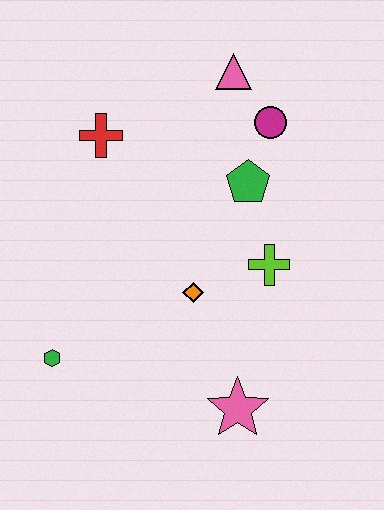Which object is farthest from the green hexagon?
The pink triangle is farthest from the green hexagon.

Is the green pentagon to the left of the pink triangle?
No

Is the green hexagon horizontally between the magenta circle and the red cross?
No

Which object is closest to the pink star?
The orange diamond is closest to the pink star.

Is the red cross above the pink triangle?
No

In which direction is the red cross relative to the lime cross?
The red cross is to the left of the lime cross.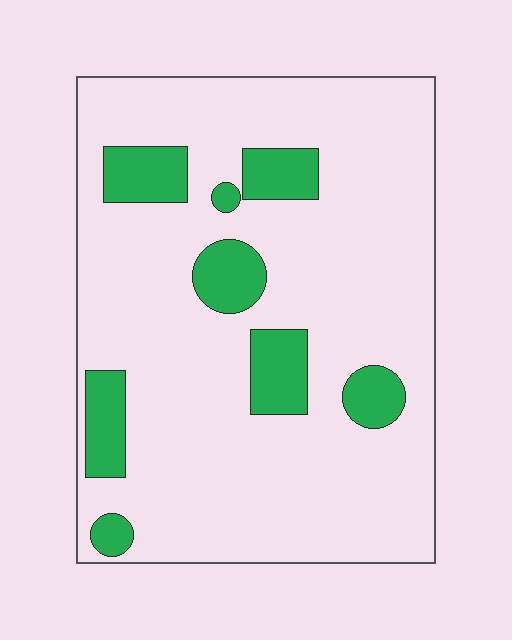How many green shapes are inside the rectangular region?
8.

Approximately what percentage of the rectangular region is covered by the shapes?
Approximately 15%.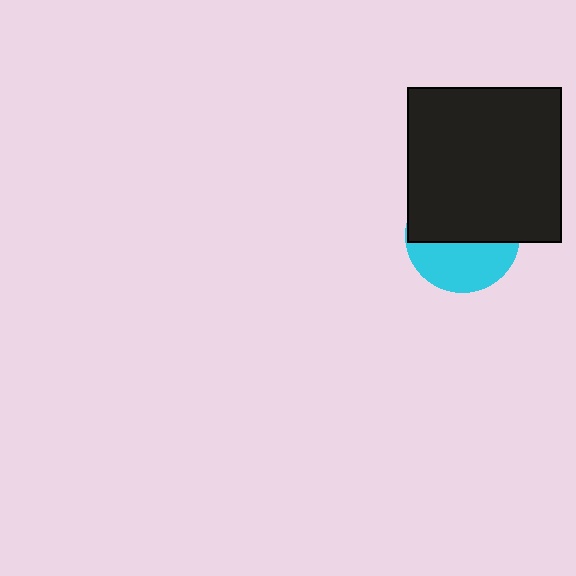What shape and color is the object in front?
The object in front is a black square.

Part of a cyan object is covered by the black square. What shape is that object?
It is a circle.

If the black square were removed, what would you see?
You would see the complete cyan circle.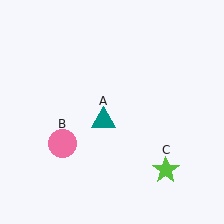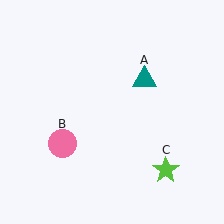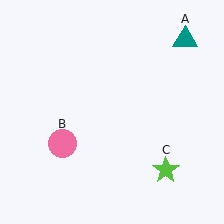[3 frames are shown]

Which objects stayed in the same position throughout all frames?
Pink circle (object B) and lime star (object C) remained stationary.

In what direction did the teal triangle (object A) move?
The teal triangle (object A) moved up and to the right.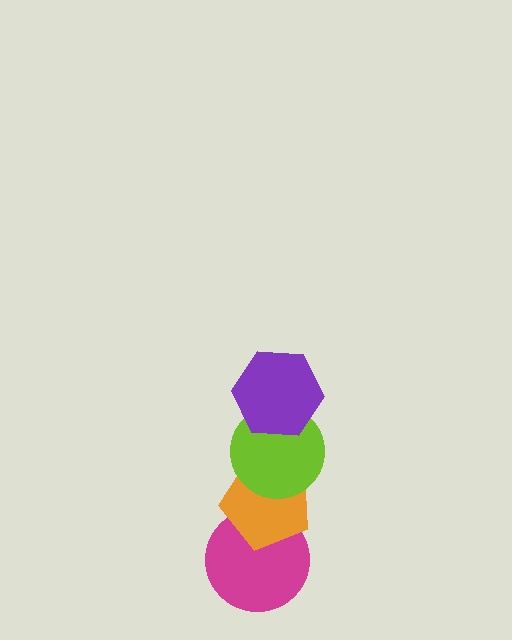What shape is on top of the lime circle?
The purple hexagon is on top of the lime circle.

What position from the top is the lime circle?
The lime circle is 2nd from the top.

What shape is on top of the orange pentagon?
The lime circle is on top of the orange pentagon.